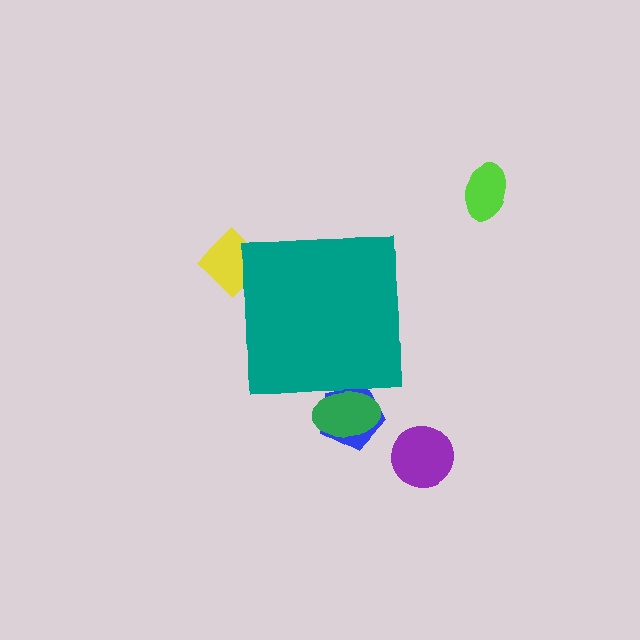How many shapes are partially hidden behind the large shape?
3 shapes are partially hidden.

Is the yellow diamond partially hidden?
Yes, the yellow diamond is partially hidden behind the teal square.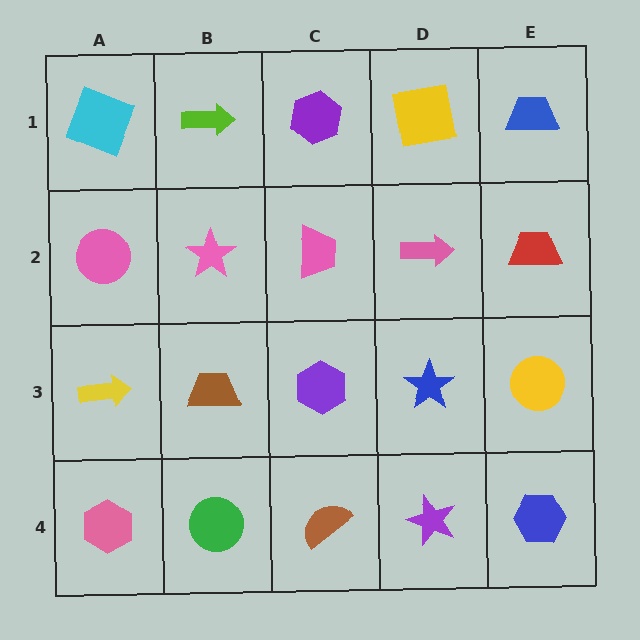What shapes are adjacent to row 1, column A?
A pink circle (row 2, column A), a lime arrow (row 1, column B).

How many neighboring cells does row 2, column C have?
4.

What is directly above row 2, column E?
A blue trapezoid.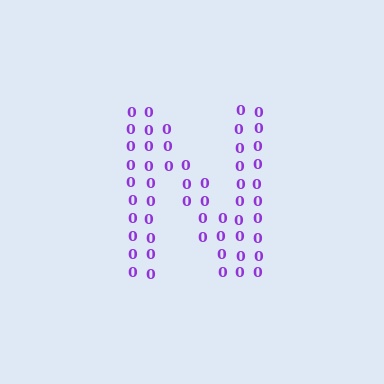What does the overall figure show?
The overall figure shows the letter N.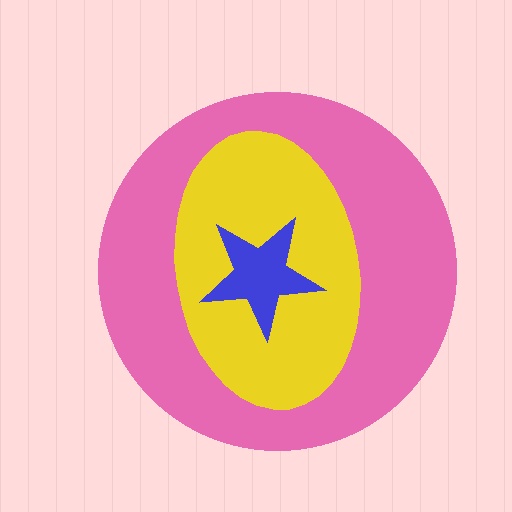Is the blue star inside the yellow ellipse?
Yes.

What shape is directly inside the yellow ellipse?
The blue star.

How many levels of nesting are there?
3.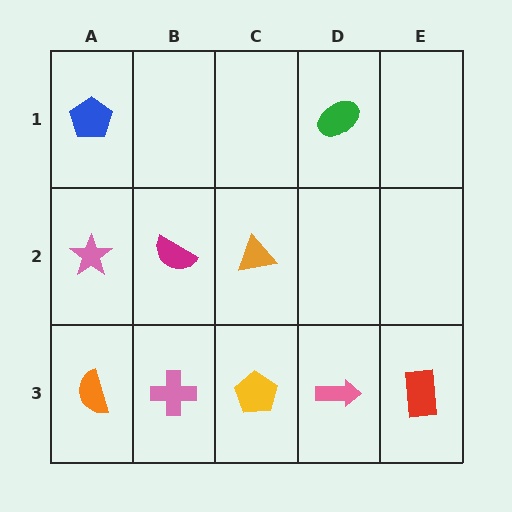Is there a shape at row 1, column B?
No, that cell is empty.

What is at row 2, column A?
A pink star.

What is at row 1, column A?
A blue pentagon.